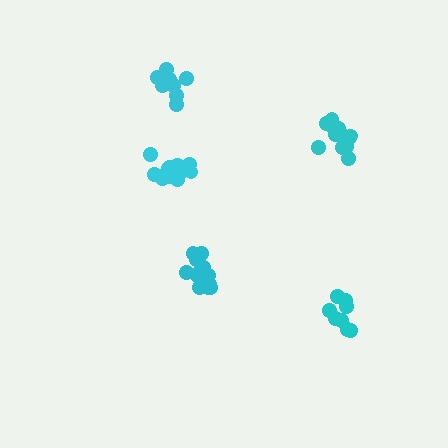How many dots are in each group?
Group 1: 13 dots, Group 2: 13 dots, Group 3: 14 dots, Group 4: 9 dots, Group 5: 9 dots (58 total).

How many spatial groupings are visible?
There are 5 spatial groupings.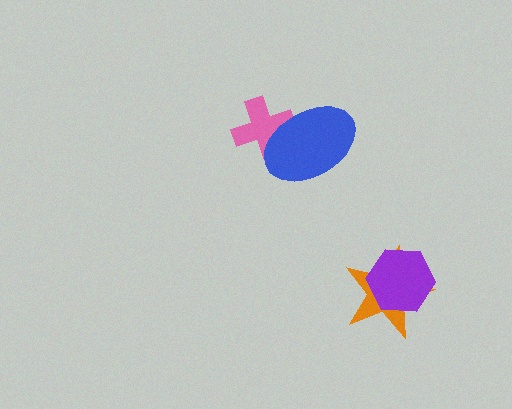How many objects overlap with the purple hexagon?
1 object overlaps with the purple hexagon.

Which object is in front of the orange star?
The purple hexagon is in front of the orange star.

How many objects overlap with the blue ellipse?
1 object overlaps with the blue ellipse.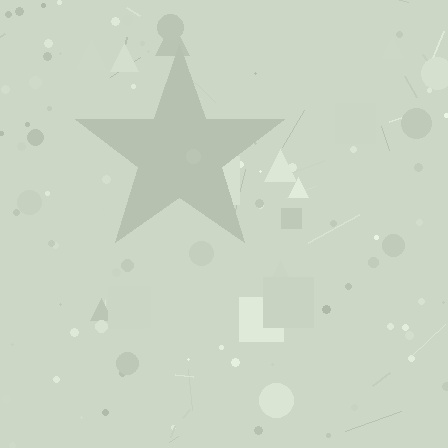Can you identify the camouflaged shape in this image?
The camouflaged shape is a star.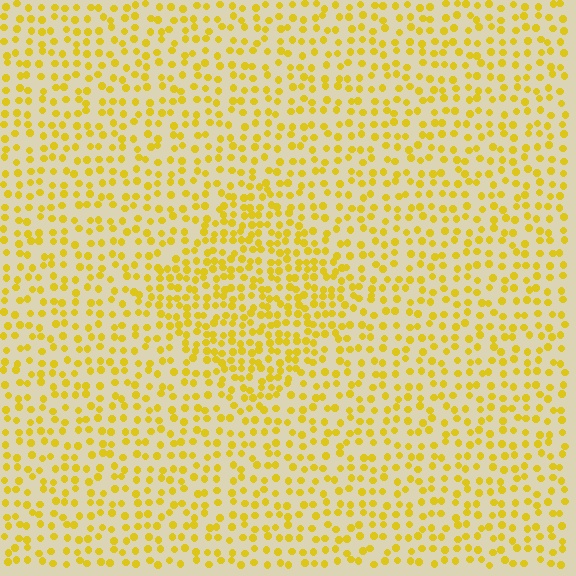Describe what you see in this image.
The image contains small yellow elements arranged at two different densities. A diamond-shaped region is visible where the elements are more densely packed than the surrounding area.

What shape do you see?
I see a diamond.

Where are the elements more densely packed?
The elements are more densely packed inside the diamond boundary.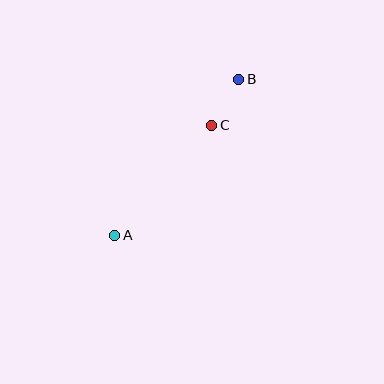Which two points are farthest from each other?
Points A and B are farthest from each other.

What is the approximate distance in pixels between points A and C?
The distance between A and C is approximately 146 pixels.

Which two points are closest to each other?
Points B and C are closest to each other.